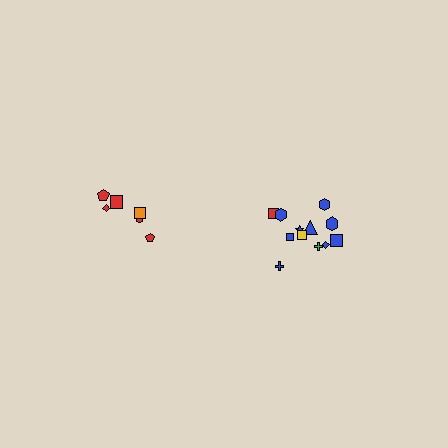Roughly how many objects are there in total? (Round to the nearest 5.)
Roughly 20 objects in total.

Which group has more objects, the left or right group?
The right group.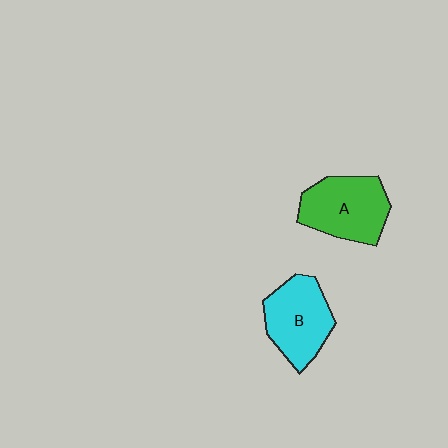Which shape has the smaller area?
Shape B (cyan).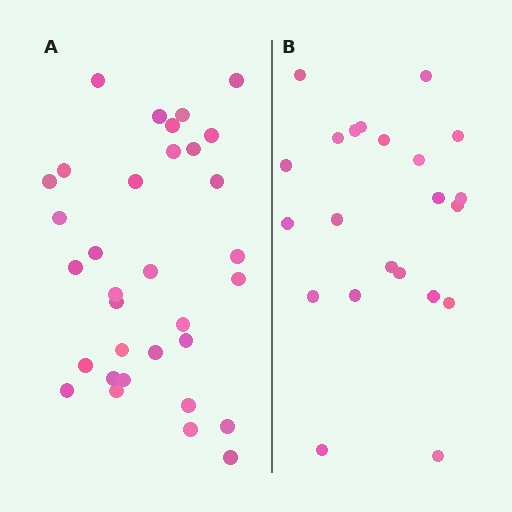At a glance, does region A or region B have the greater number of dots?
Region A (the left region) has more dots.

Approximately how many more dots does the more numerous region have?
Region A has roughly 12 or so more dots than region B.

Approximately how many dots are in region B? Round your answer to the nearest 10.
About 20 dots. (The exact count is 22, which rounds to 20.)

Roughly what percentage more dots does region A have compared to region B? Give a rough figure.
About 50% more.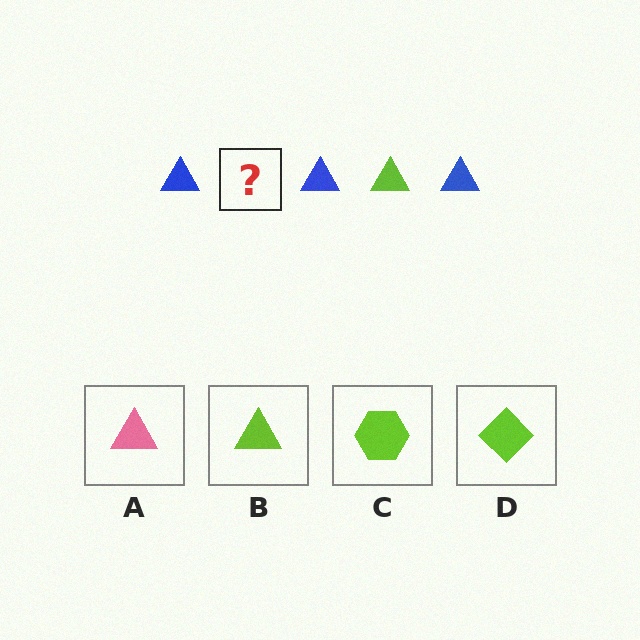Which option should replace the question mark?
Option B.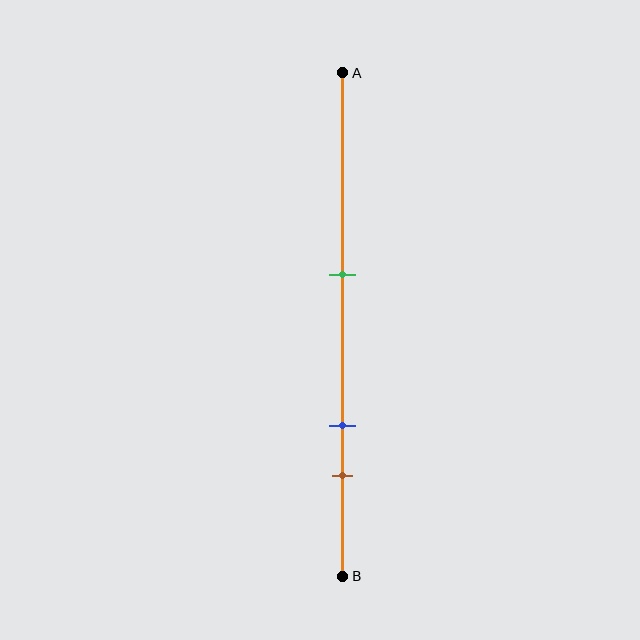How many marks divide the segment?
There are 3 marks dividing the segment.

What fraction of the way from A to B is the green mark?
The green mark is approximately 40% (0.4) of the way from A to B.